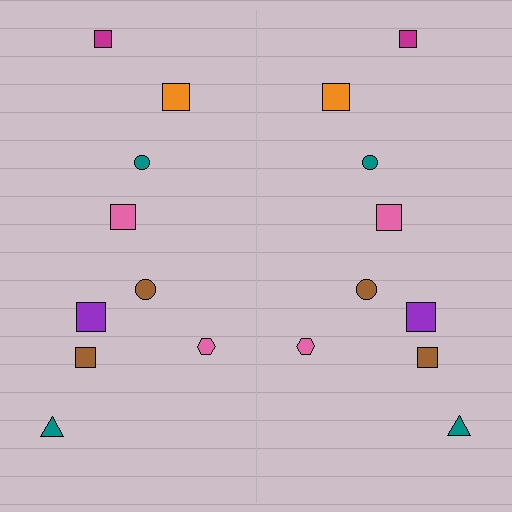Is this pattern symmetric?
Yes, this pattern has bilateral (reflection) symmetry.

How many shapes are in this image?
There are 18 shapes in this image.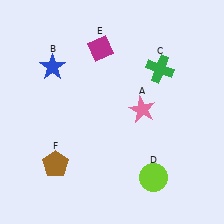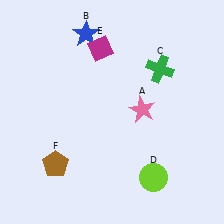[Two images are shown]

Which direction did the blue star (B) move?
The blue star (B) moved right.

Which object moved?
The blue star (B) moved right.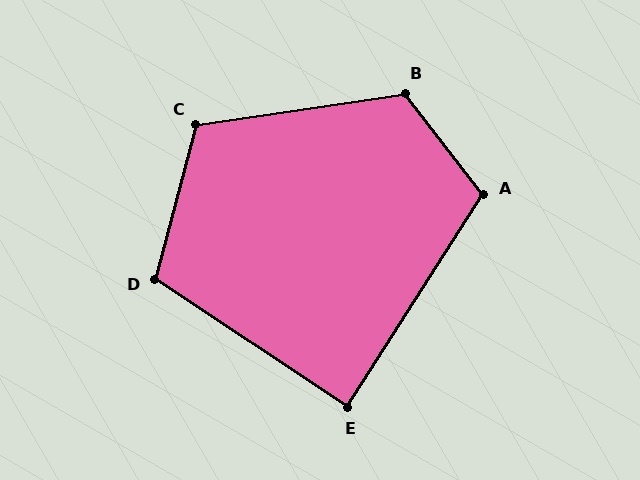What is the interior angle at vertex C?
Approximately 113 degrees (obtuse).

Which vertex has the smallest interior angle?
E, at approximately 89 degrees.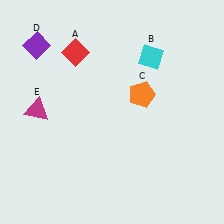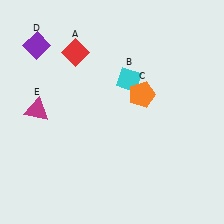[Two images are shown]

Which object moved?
The cyan diamond (B) moved down.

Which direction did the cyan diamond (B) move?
The cyan diamond (B) moved down.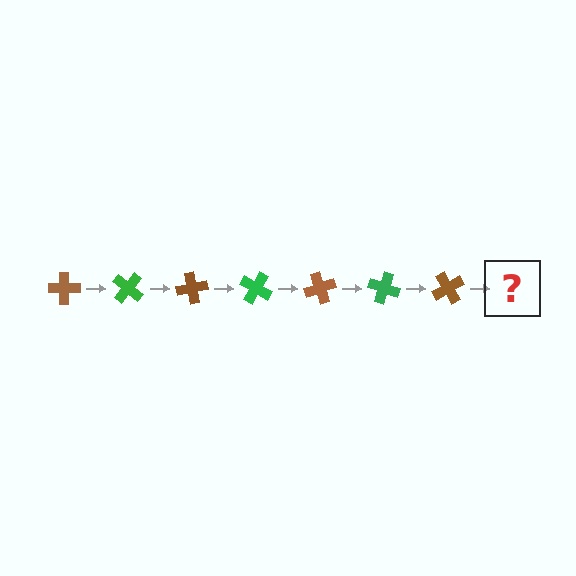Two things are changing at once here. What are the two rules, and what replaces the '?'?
The two rules are that it rotates 40 degrees each step and the color cycles through brown and green. The '?' should be a green cross, rotated 280 degrees from the start.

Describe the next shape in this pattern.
It should be a green cross, rotated 280 degrees from the start.